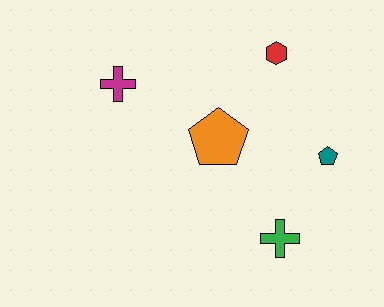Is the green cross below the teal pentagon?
Yes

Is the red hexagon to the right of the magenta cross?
Yes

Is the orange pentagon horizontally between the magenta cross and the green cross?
Yes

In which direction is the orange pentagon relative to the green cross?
The orange pentagon is above the green cross.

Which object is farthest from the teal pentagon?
The magenta cross is farthest from the teal pentagon.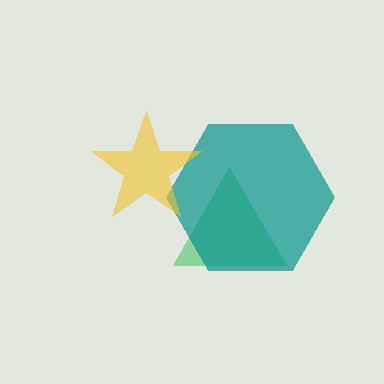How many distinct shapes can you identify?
There are 3 distinct shapes: a green triangle, a teal hexagon, a yellow star.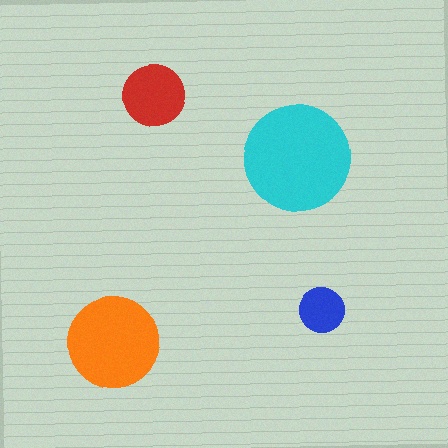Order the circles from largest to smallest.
the cyan one, the orange one, the red one, the blue one.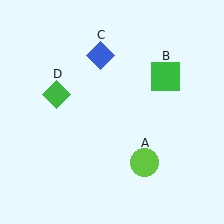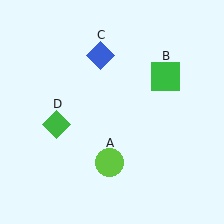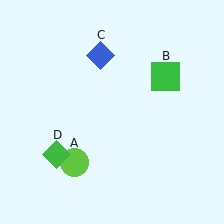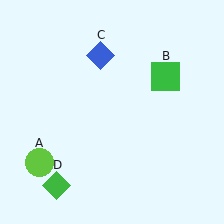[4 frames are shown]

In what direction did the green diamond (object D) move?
The green diamond (object D) moved down.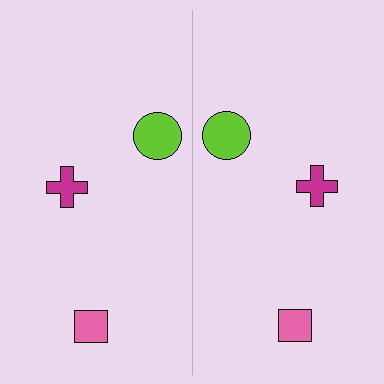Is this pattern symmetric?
Yes, this pattern has bilateral (reflection) symmetry.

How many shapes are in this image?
There are 6 shapes in this image.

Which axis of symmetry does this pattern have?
The pattern has a vertical axis of symmetry running through the center of the image.